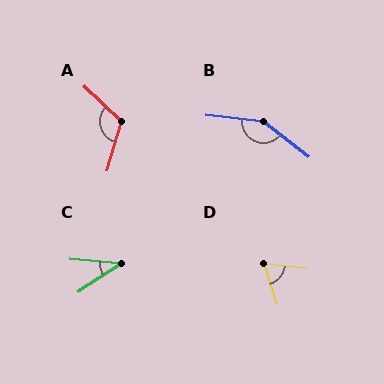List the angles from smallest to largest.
C (39°), D (66°), A (117°), B (148°).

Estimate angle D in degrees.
Approximately 66 degrees.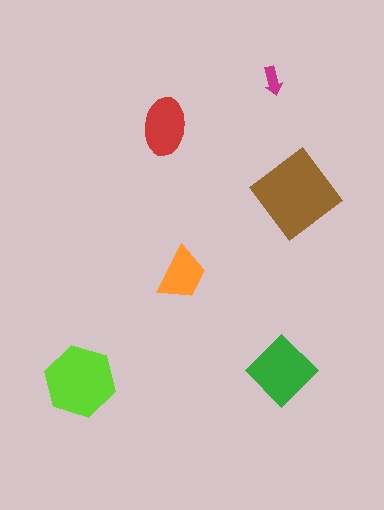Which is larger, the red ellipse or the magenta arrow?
The red ellipse.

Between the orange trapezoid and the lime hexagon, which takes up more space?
The lime hexagon.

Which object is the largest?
The brown diamond.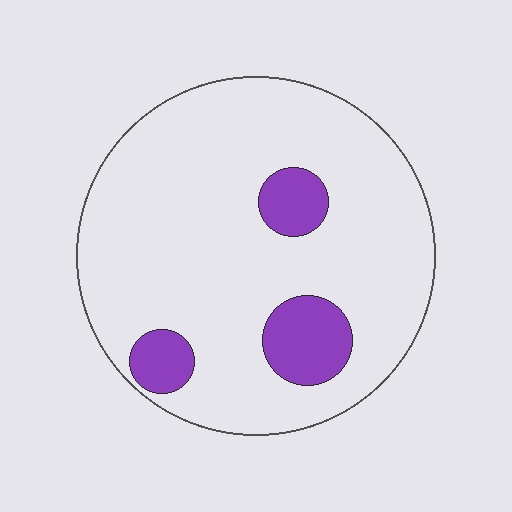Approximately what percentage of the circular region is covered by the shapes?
Approximately 15%.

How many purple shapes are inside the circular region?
3.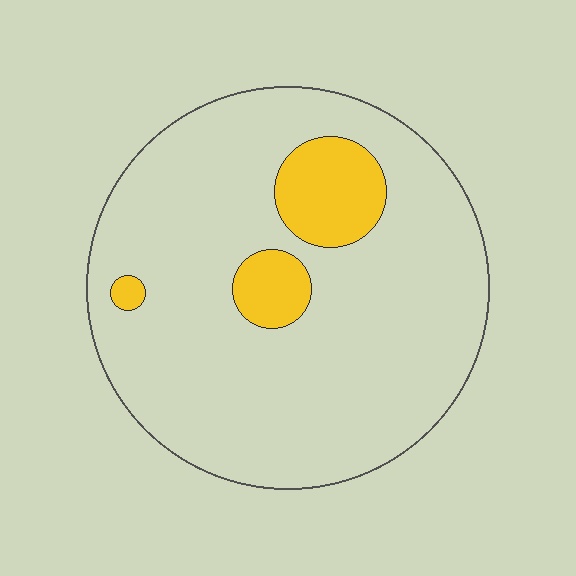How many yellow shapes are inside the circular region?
3.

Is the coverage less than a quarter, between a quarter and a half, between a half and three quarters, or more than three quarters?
Less than a quarter.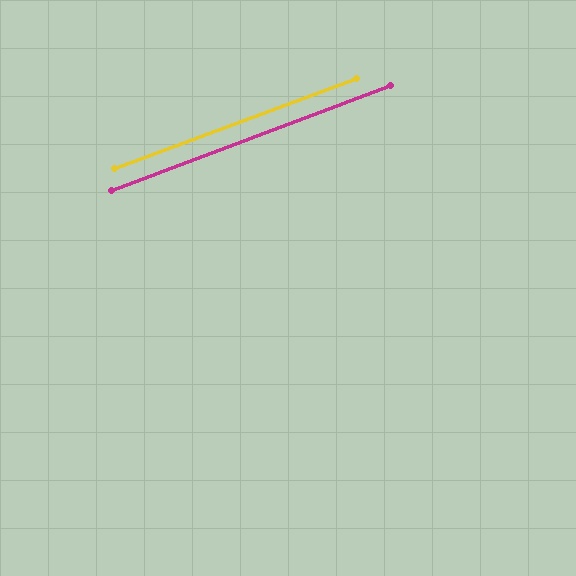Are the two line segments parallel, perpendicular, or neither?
Parallel — their directions differ by only 0.2°.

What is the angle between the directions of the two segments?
Approximately 0 degrees.